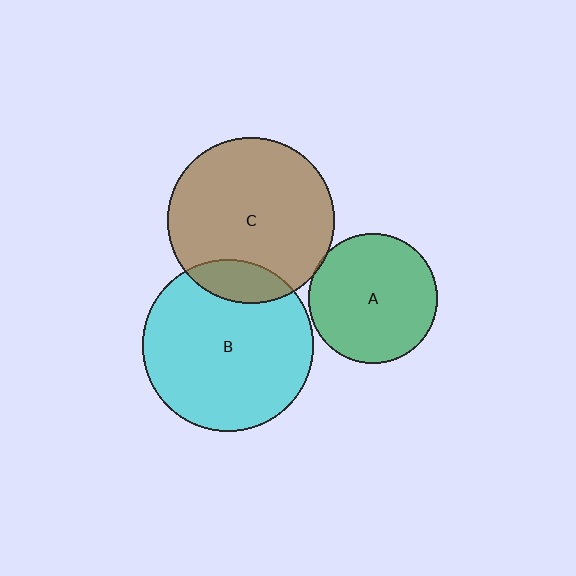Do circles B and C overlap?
Yes.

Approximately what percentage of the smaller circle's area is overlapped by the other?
Approximately 15%.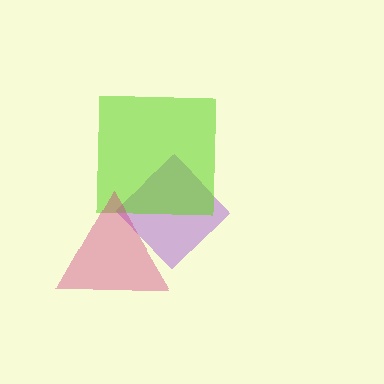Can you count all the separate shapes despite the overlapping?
Yes, there are 3 separate shapes.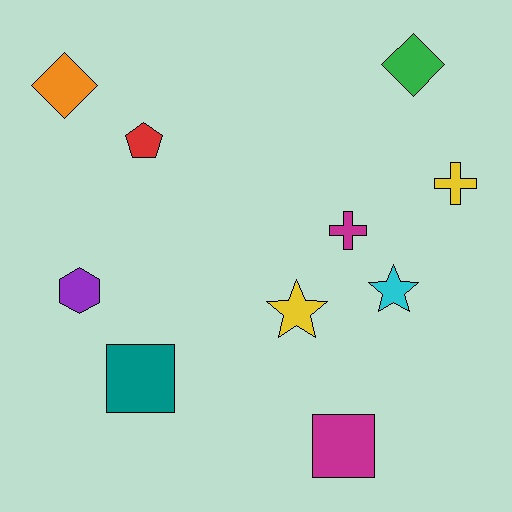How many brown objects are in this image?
There are no brown objects.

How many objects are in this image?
There are 10 objects.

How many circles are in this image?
There are no circles.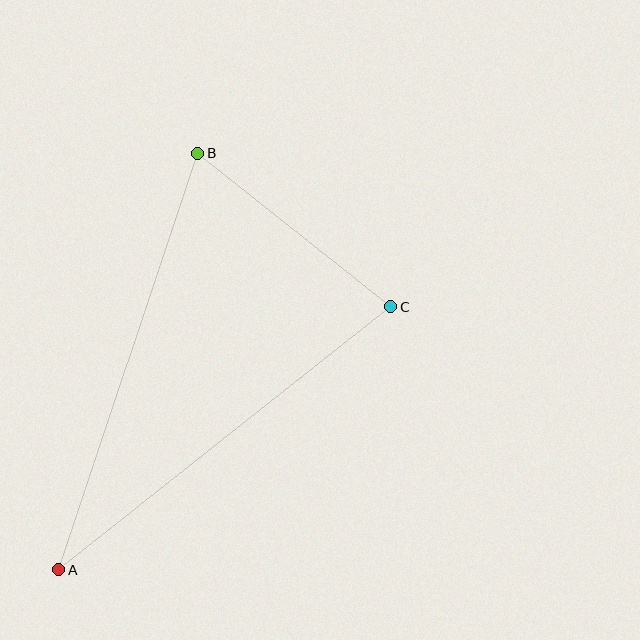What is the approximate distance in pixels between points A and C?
The distance between A and C is approximately 423 pixels.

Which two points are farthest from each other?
Points A and B are farthest from each other.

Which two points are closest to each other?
Points B and C are closest to each other.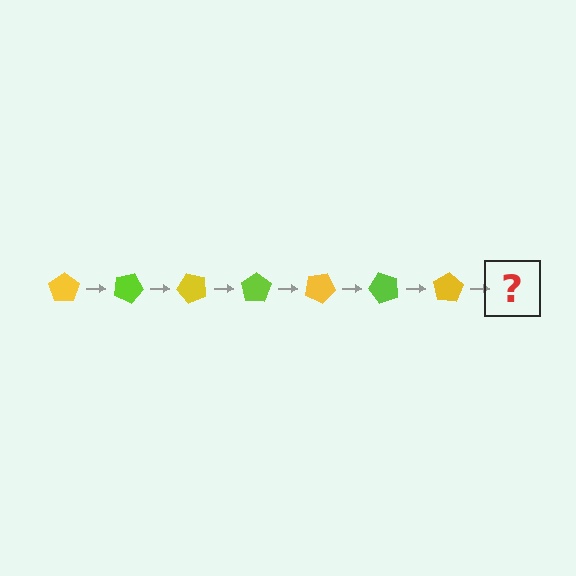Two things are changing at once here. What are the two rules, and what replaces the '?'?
The two rules are that it rotates 25 degrees each step and the color cycles through yellow and lime. The '?' should be a lime pentagon, rotated 175 degrees from the start.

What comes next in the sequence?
The next element should be a lime pentagon, rotated 175 degrees from the start.